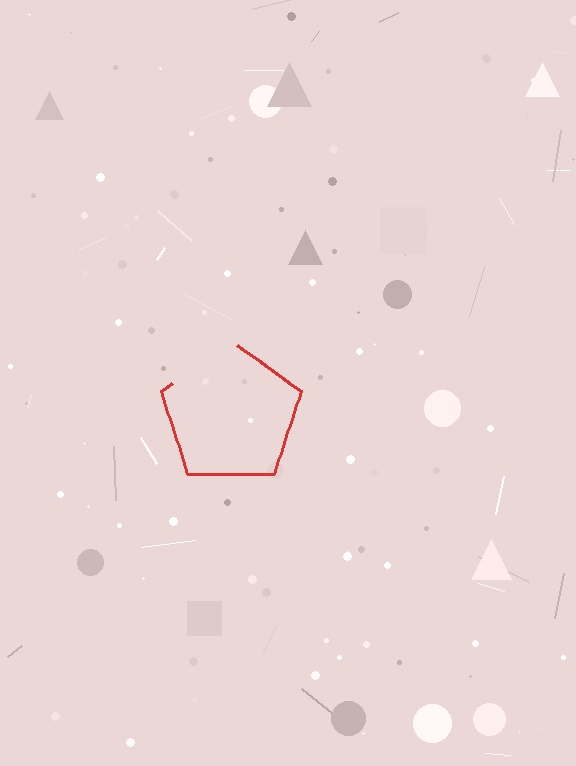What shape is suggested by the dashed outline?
The dashed outline suggests a pentagon.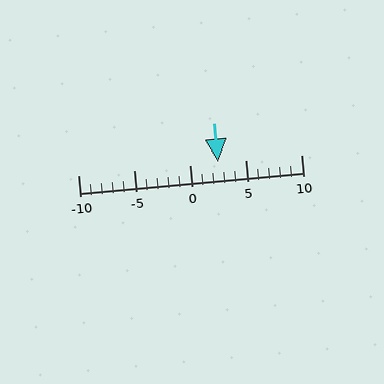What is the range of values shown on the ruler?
The ruler shows values from -10 to 10.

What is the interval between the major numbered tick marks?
The major tick marks are spaced 5 units apart.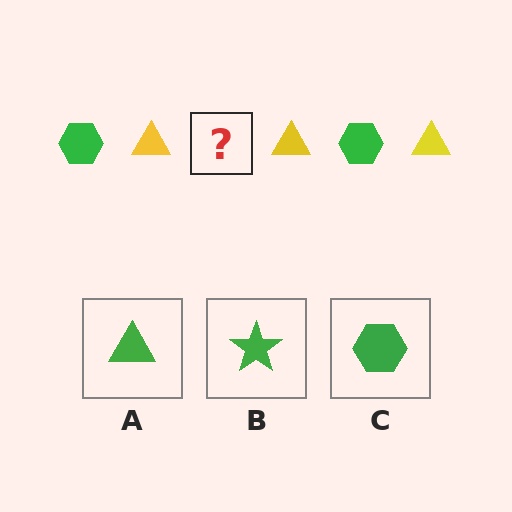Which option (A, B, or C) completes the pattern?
C.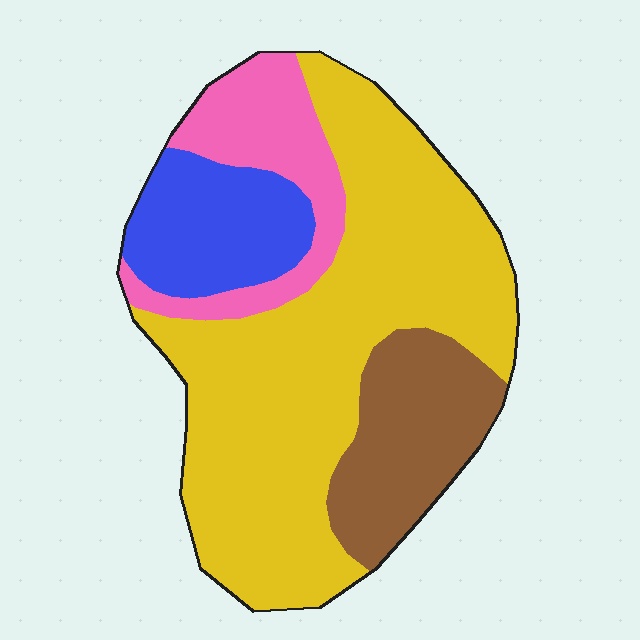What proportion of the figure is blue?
Blue takes up less than a sixth of the figure.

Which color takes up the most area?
Yellow, at roughly 55%.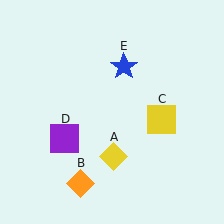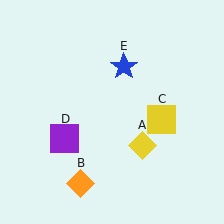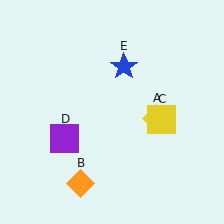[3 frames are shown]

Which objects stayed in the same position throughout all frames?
Orange diamond (object B) and yellow square (object C) and purple square (object D) and blue star (object E) remained stationary.